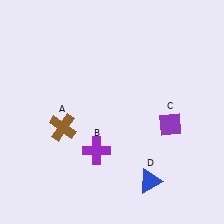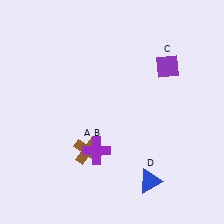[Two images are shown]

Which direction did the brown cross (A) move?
The brown cross (A) moved right.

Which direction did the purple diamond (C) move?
The purple diamond (C) moved up.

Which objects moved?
The objects that moved are: the brown cross (A), the purple diamond (C).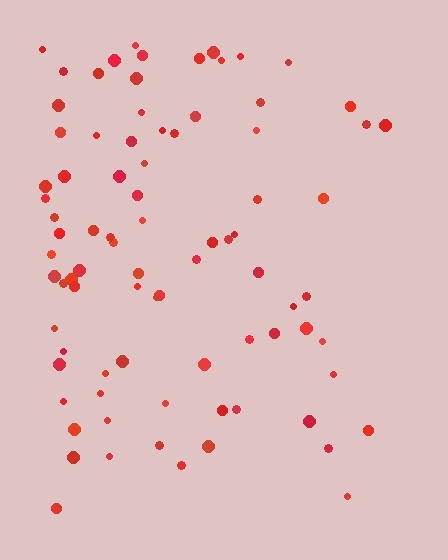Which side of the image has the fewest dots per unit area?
The right.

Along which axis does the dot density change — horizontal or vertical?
Horizontal.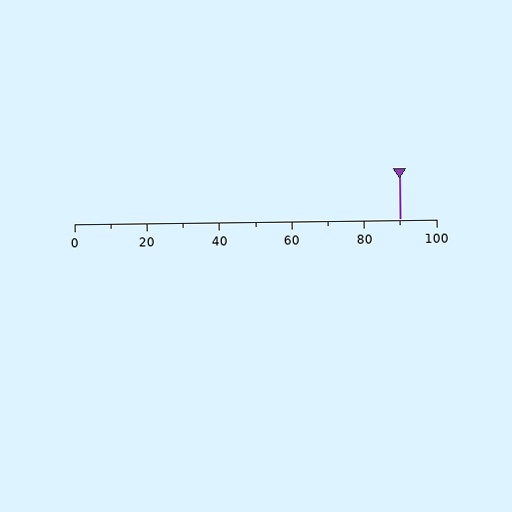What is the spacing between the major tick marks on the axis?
The major ticks are spaced 20 apart.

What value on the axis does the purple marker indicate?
The marker indicates approximately 90.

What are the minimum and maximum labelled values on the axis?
The axis runs from 0 to 100.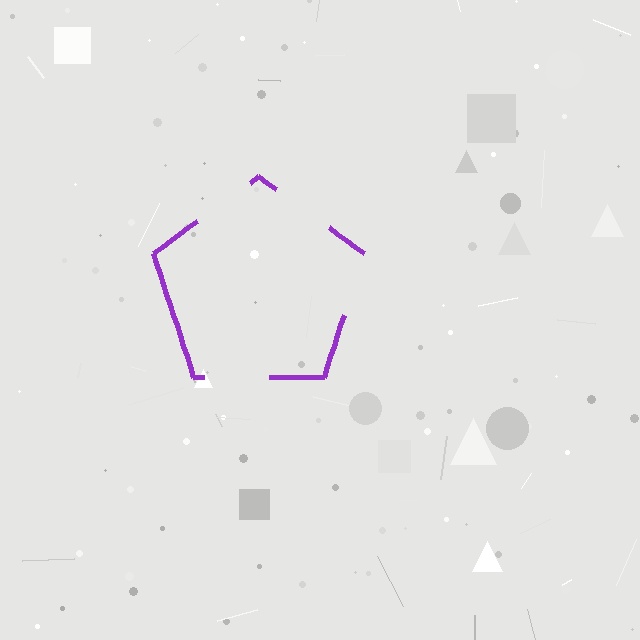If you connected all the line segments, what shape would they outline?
They would outline a pentagon.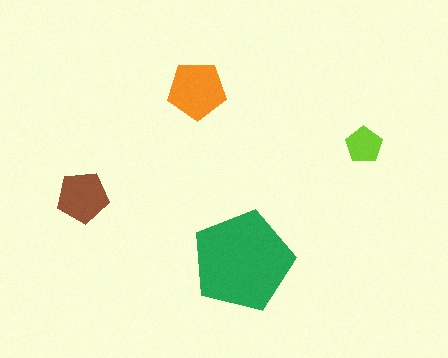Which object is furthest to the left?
The brown pentagon is leftmost.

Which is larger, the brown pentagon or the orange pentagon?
The orange one.